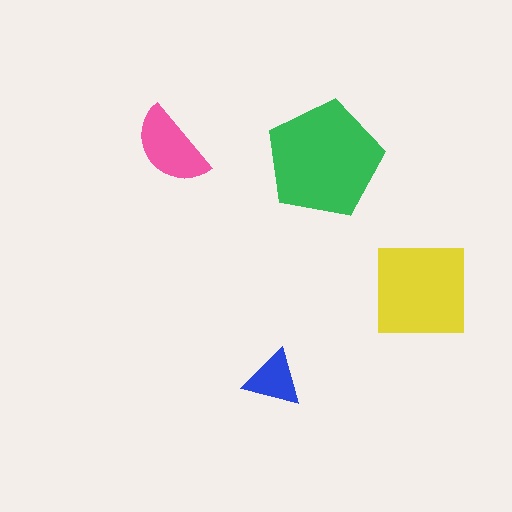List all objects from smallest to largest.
The blue triangle, the pink semicircle, the yellow square, the green pentagon.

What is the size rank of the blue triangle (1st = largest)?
4th.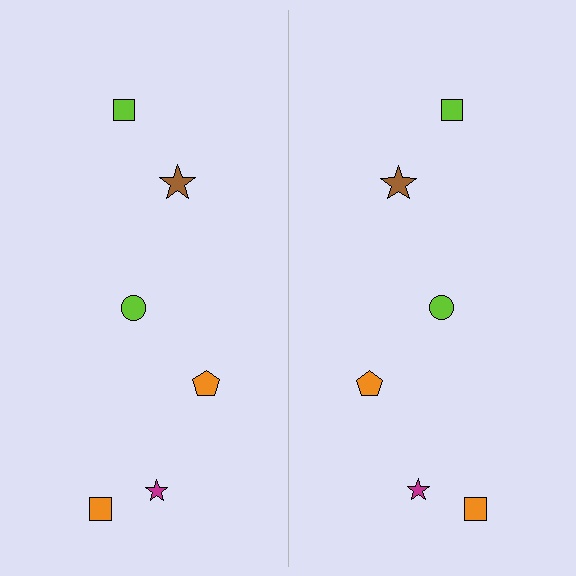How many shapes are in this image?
There are 12 shapes in this image.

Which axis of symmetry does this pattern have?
The pattern has a vertical axis of symmetry running through the center of the image.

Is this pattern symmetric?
Yes, this pattern has bilateral (reflection) symmetry.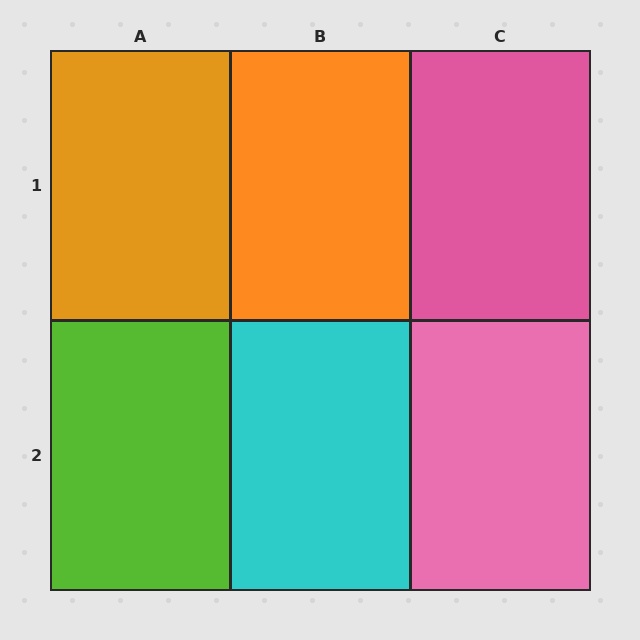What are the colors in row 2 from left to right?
Lime, cyan, pink.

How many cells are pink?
2 cells are pink.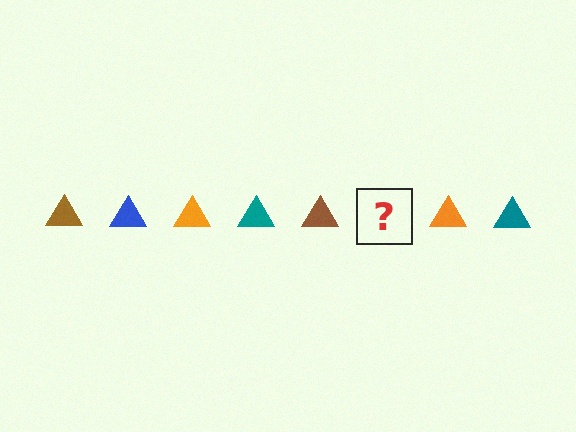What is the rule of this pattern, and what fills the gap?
The rule is that the pattern cycles through brown, blue, orange, teal triangles. The gap should be filled with a blue triangle.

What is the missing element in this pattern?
The missing element is a blue triangle.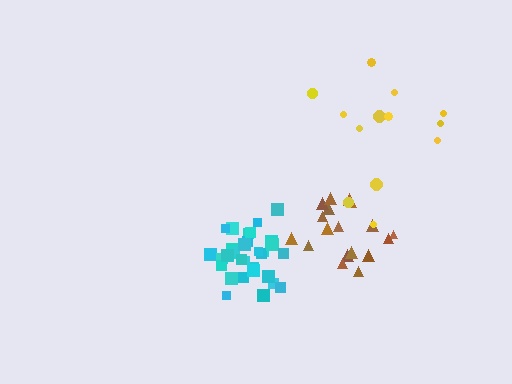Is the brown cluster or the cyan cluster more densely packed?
Cyan.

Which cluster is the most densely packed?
Cyan.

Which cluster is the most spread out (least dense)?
Yellow.